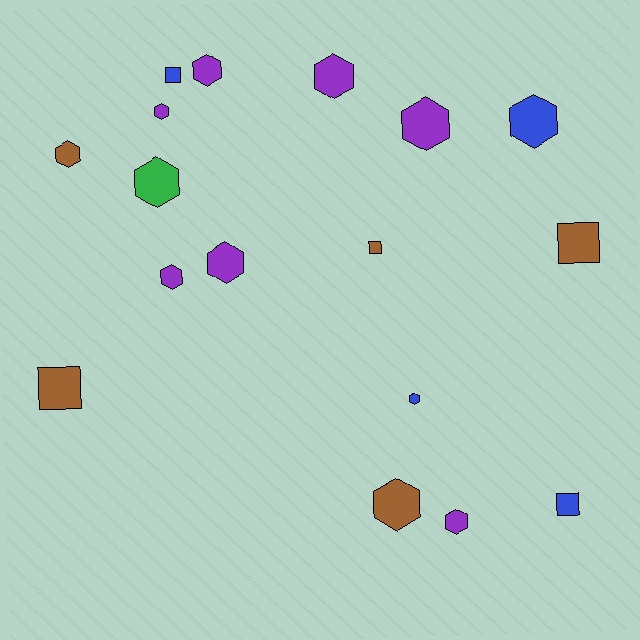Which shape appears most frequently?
Hexagon, with 12 objects.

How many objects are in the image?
There are 17 objects.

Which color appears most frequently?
Purple, with 7 objects.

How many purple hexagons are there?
There are 7 purple hexagons.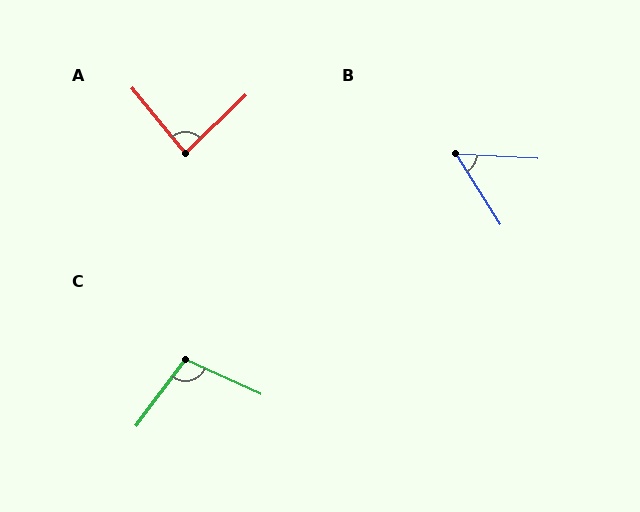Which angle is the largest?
C, at approximately 102 degrees.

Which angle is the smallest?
B, at approximately 55 degrees.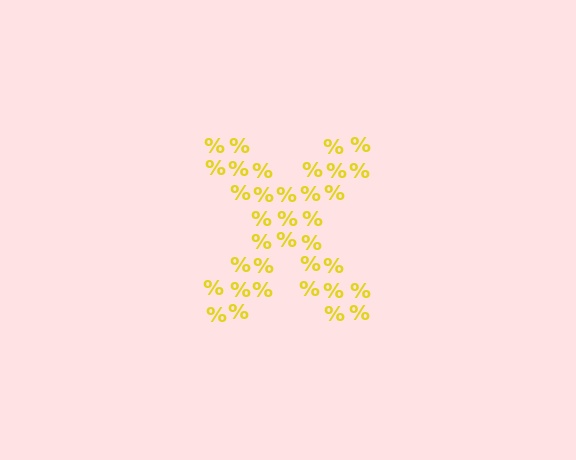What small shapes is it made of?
It is made of small percent signs.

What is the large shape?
The large shape is the letter X.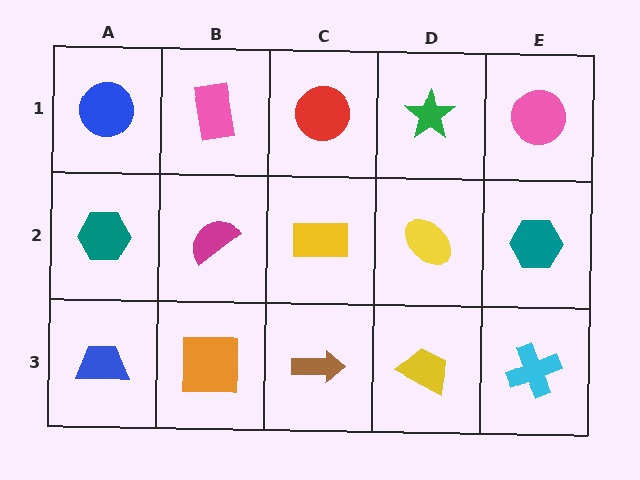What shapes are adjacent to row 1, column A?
A teal hexagon (row 2, column A), a pink rectangle (row 1, column B).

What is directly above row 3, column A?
A teal hexagon.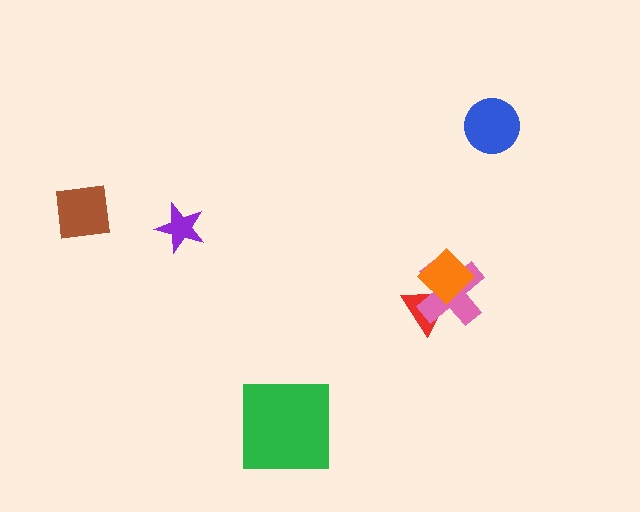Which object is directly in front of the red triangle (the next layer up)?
The pink cross is directly in front of the red triangle.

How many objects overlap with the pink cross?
2 objects overlap with the pink cross.